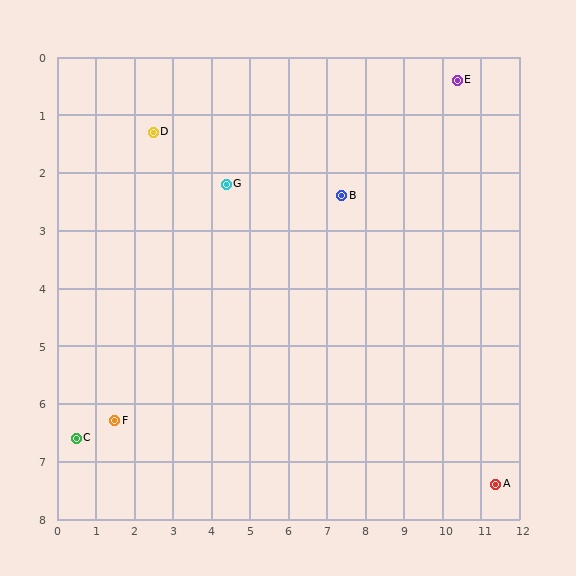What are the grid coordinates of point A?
Point A is at approximately (11.4, 7.4).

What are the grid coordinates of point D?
Point D is at approximately (2.5, 1.3).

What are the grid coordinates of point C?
Point C is at approximately (0.5, 6.6).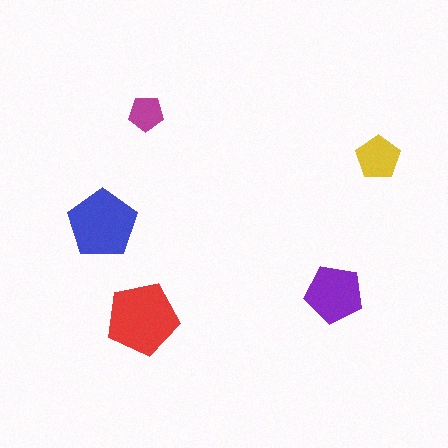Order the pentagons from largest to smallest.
the red one, the blue one, the purple one, the yellow one, the magenta one.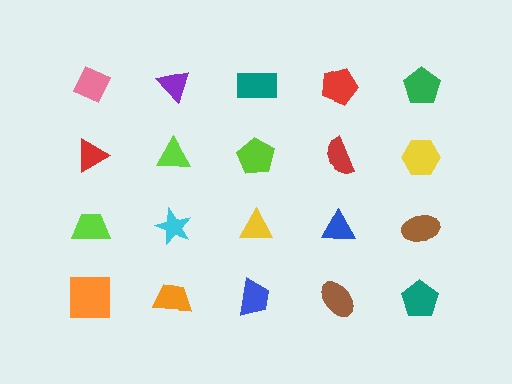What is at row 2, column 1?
A red triangle.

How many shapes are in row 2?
5 shapes.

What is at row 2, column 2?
A lime triangle.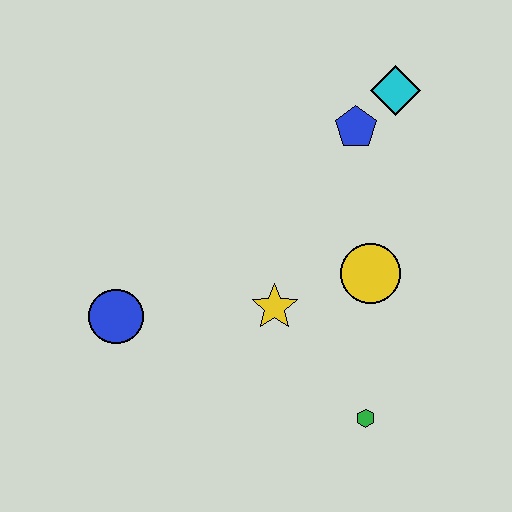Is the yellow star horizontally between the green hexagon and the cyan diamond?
No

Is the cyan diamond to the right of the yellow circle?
Yes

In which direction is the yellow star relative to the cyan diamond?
The yellow star is below the cyan diamond.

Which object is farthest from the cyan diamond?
The blue circle is farthest from the cyan diamond.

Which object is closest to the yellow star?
The yellow circle is closest to the yellow star.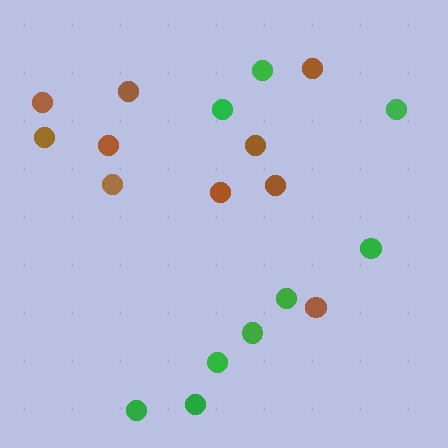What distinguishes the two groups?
There are 2 groups: one group of green circles (9) and one group of brown circles (10).